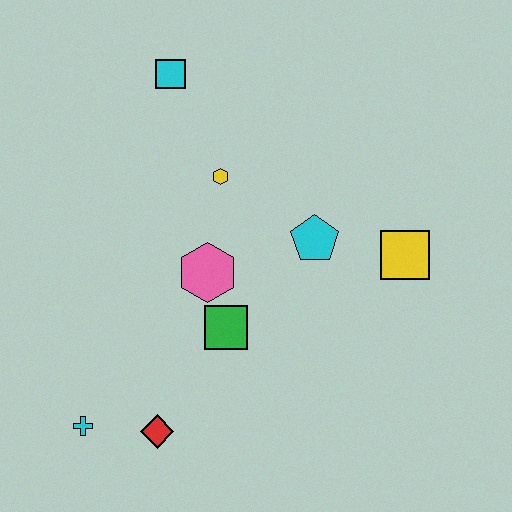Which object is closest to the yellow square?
The cyan pentagon is closest to the yellow square.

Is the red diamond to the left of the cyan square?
Yes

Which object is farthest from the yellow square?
The cyan cross is farthest from the yellow square.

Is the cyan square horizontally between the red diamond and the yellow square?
Yes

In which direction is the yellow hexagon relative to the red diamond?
The yellow hexagon is above the red diamond.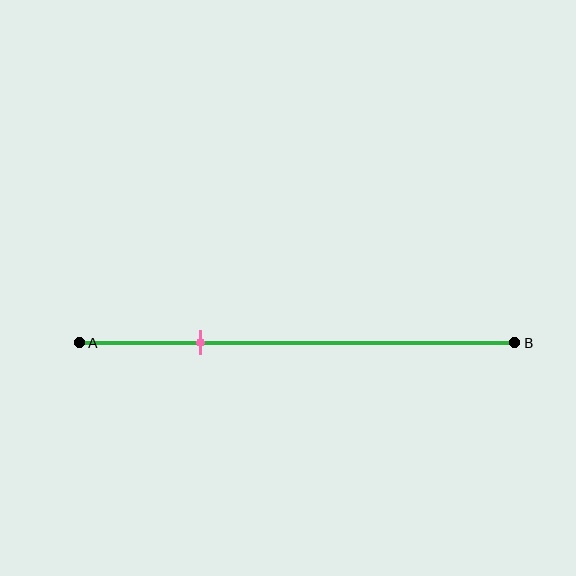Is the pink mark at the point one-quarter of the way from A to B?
Yes, the mark is approximately at the one-quarter point.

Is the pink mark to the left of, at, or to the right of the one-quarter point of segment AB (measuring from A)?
The pink mark is approximately at the one-quarter point of segment AB.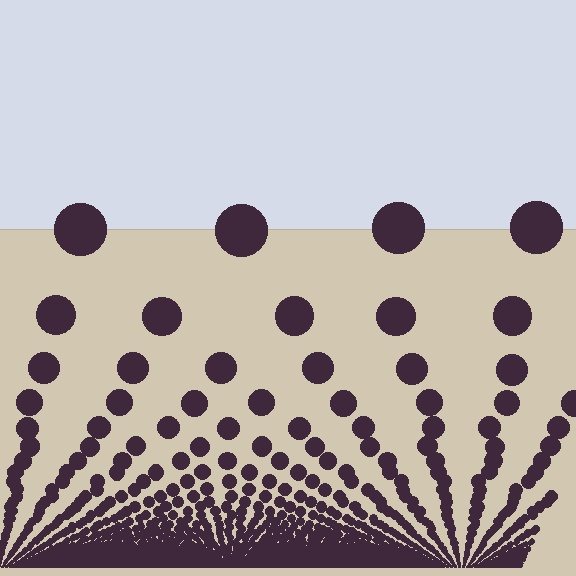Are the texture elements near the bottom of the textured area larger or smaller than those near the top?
Smaller. The gradient is inverted — elements near the bottom are smaller and denser.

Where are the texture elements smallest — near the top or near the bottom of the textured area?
Near the bottom.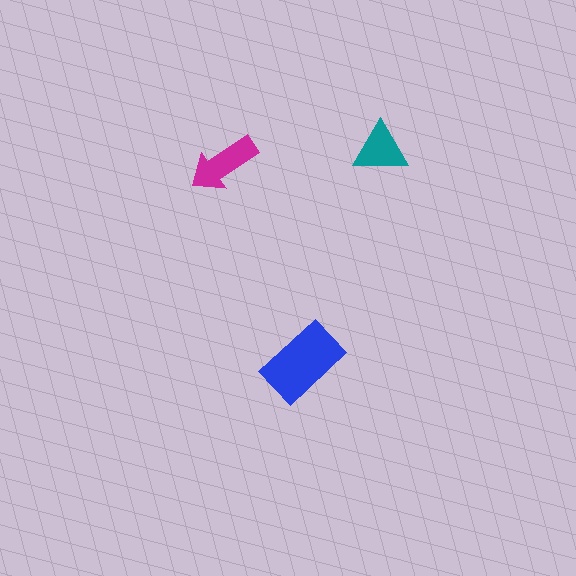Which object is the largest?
The blue rectangle.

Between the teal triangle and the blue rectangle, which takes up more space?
The blue rectangle.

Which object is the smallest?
The teal triangle.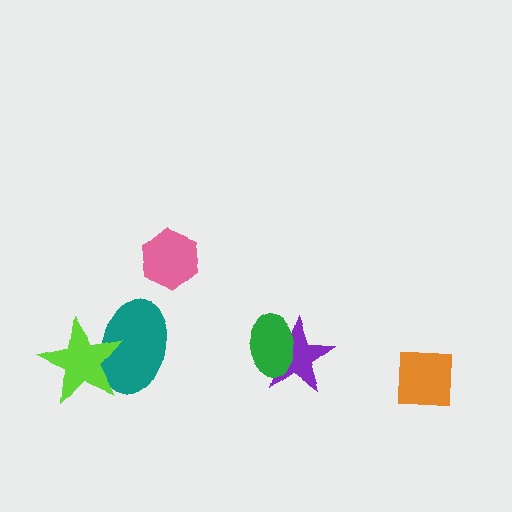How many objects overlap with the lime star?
1 object overlaps with the lime star.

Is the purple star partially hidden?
Yes, it is partially covered by another shape.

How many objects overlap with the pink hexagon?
0 objects overlap with the pink hexagon.